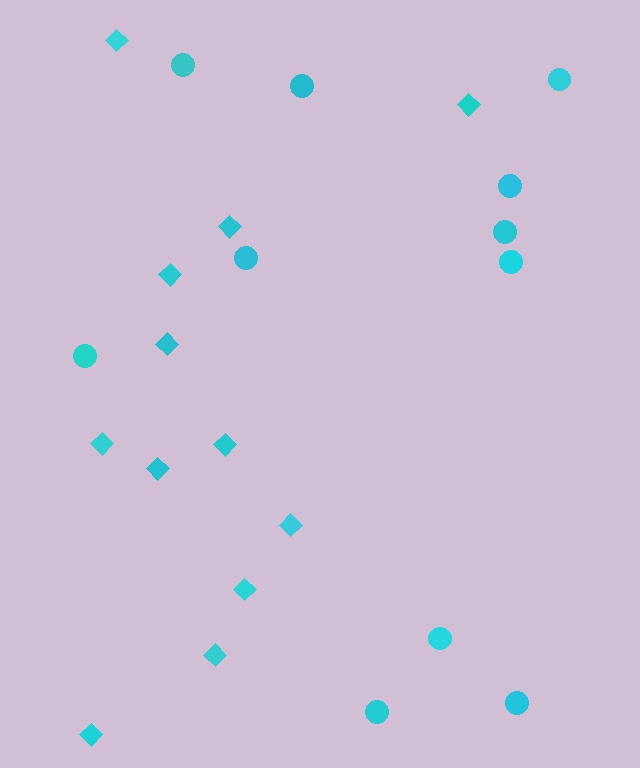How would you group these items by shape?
There are 2 groups: one group of circles (11) and one group of diamonds (12).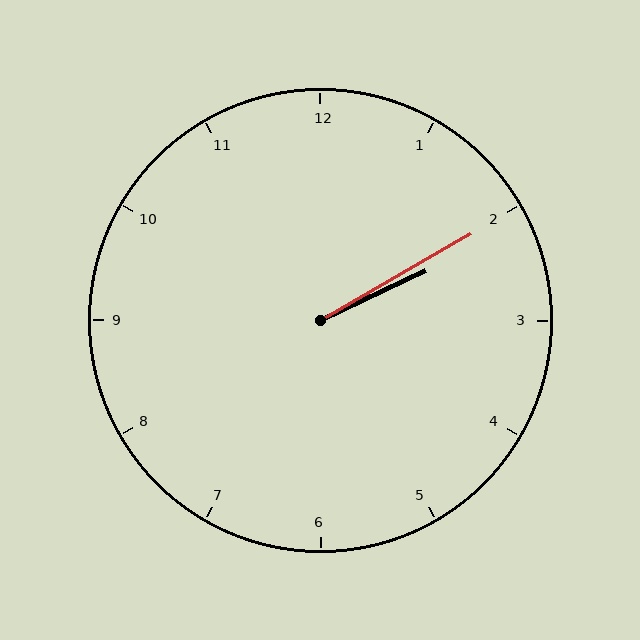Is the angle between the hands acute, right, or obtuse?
It is acute.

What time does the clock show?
2:10.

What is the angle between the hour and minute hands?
Approximately 5 degrees.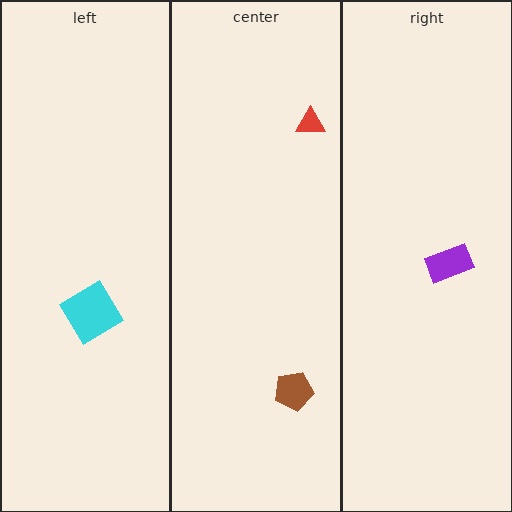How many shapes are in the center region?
2.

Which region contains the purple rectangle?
The right region.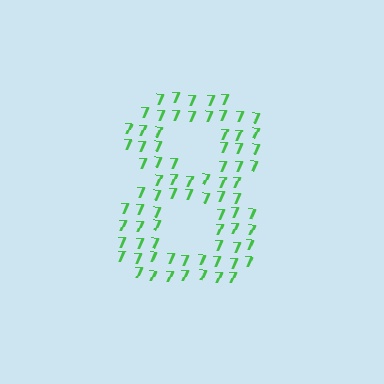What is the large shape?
The large shape is the digit 8.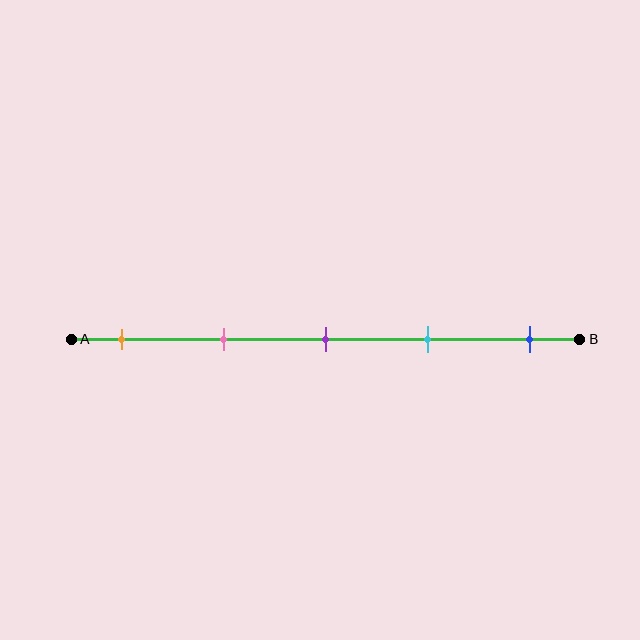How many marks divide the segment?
There are 5 marks dividing the segment.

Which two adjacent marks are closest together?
The purple and cyan marks are the closest adjacent pair.